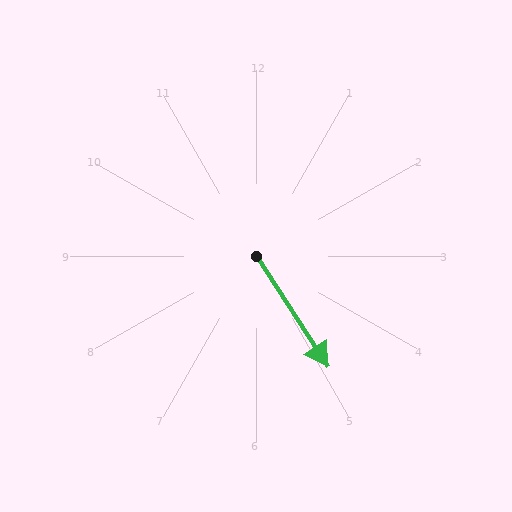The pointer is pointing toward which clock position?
Roughly 5 o'clock.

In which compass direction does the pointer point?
Southeast.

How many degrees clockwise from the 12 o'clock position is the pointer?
Approximately 147 degrees.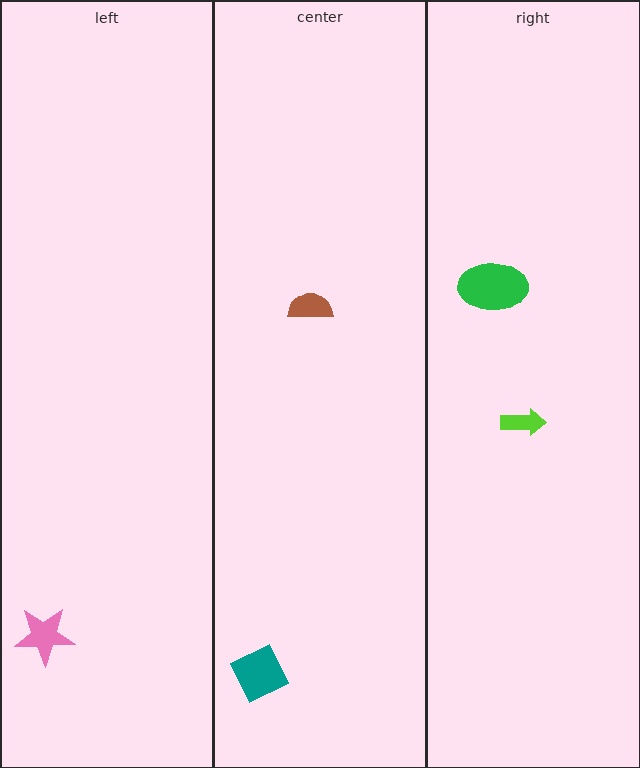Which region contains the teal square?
The center region.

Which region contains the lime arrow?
The right region.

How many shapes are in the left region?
1.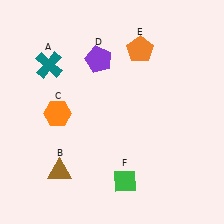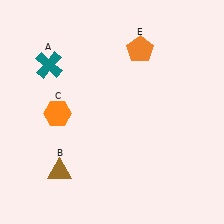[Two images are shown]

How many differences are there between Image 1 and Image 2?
There are 2 differences between the two images.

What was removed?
The purple pentagon (D), the green diamond (F) were removed in Image 2.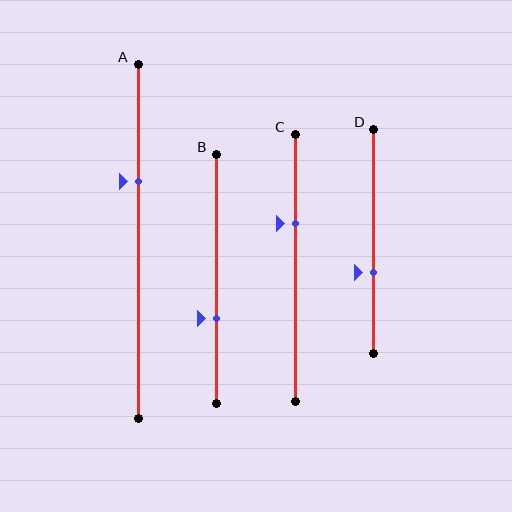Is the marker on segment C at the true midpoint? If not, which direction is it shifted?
No, the marker on segment C is shifted upward by about 17% of the segment length.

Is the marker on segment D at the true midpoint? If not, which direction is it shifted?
No, the marker on segment D is shifted downward by about 14% of the segment length.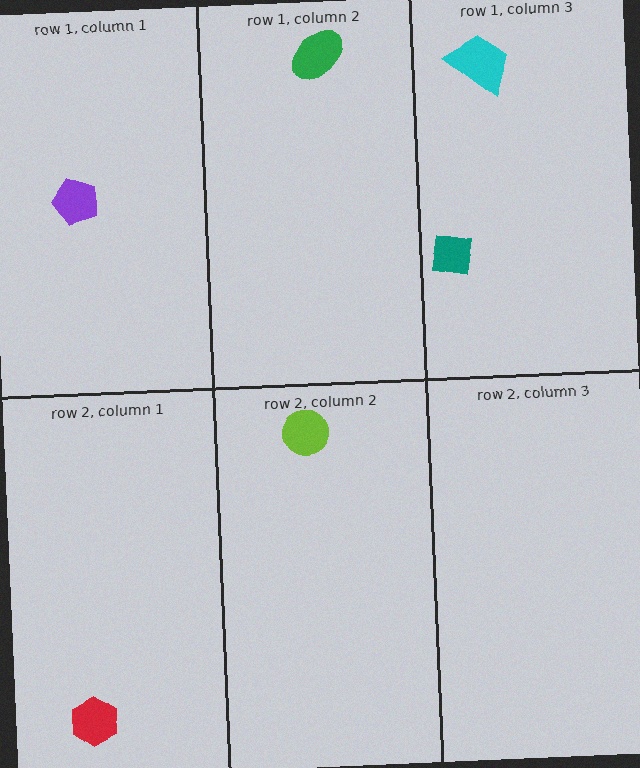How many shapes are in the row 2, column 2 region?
1.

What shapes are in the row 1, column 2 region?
The green ellipse.